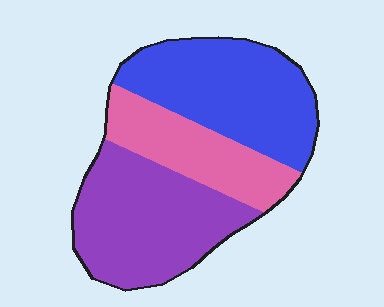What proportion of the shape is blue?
Blue covers about 40% of the shape.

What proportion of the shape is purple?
Purple covers about 40% of the shape.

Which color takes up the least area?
Pink, at roughly 25%.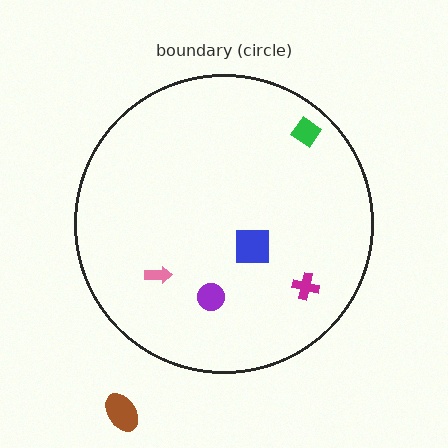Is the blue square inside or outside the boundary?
Inside.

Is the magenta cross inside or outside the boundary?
Inside.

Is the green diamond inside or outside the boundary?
Inside.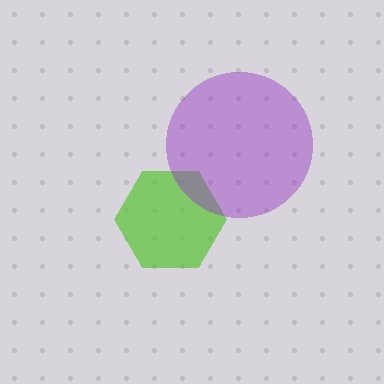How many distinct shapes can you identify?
There are 2 distinct shapes: a lime hexagon, a purple circle.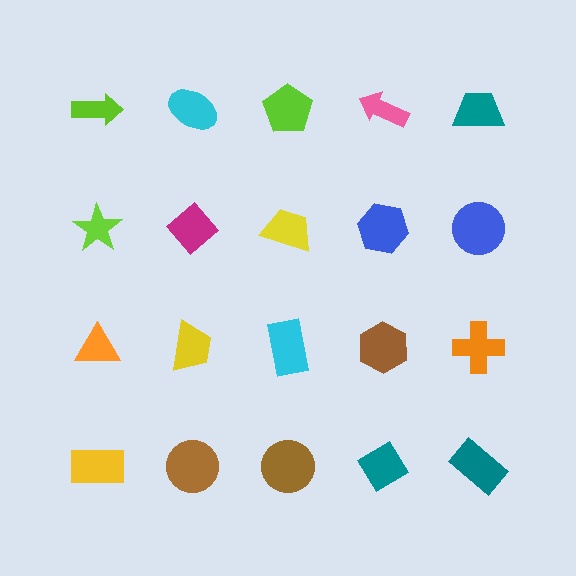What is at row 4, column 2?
A brown circle.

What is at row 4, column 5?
A teal rectangle.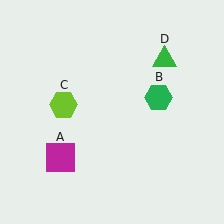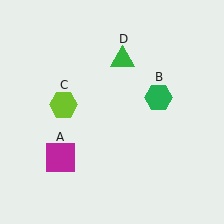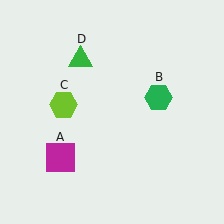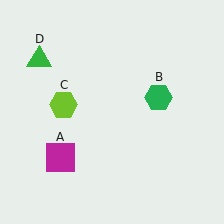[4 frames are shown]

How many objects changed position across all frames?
1 object changed position: green triangle (object D).